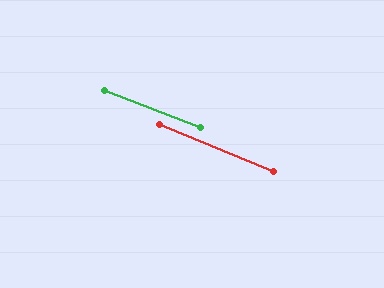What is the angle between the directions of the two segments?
Approximately 1 degree.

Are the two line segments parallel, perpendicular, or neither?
Parallel — their directions differ by only 1.4°.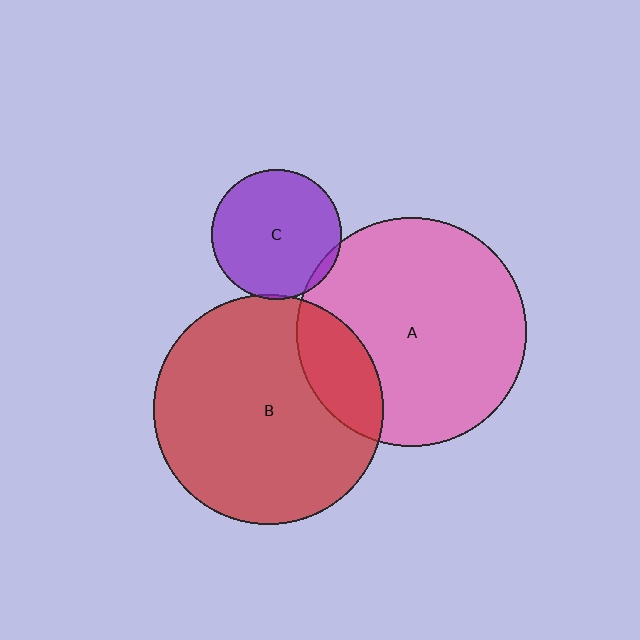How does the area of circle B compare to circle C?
Approximately 3.1 times.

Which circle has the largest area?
Circle B (red).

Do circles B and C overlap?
Yes.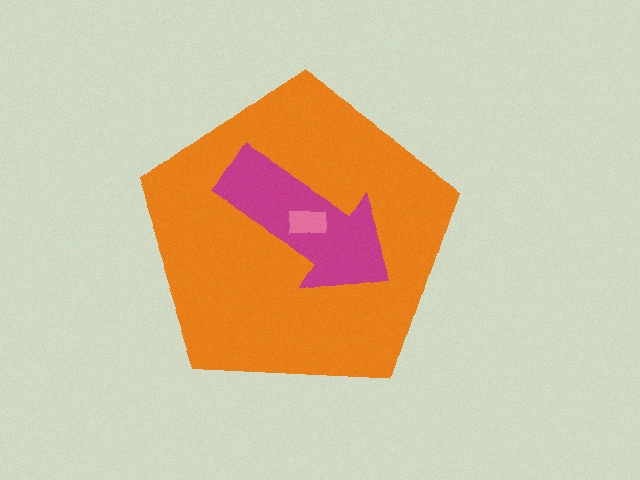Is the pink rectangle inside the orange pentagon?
Yes.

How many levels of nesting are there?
3.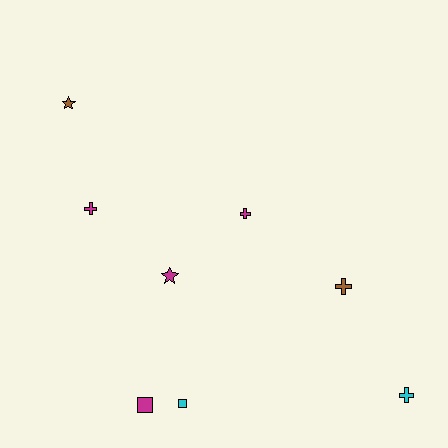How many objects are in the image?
There are 8 objects.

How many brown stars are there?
There is 1 brown star.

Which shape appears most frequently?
Cross, with 4 objects.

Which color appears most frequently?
Magenta, with 4 objects.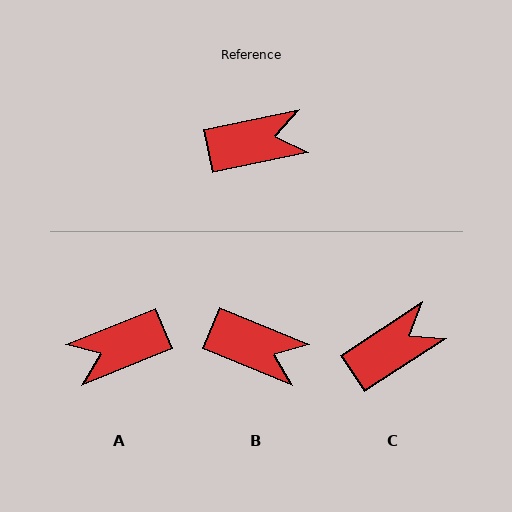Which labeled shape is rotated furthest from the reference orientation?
A, about 170 degrees away.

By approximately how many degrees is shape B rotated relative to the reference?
Approximately 34 degrees clockwise.